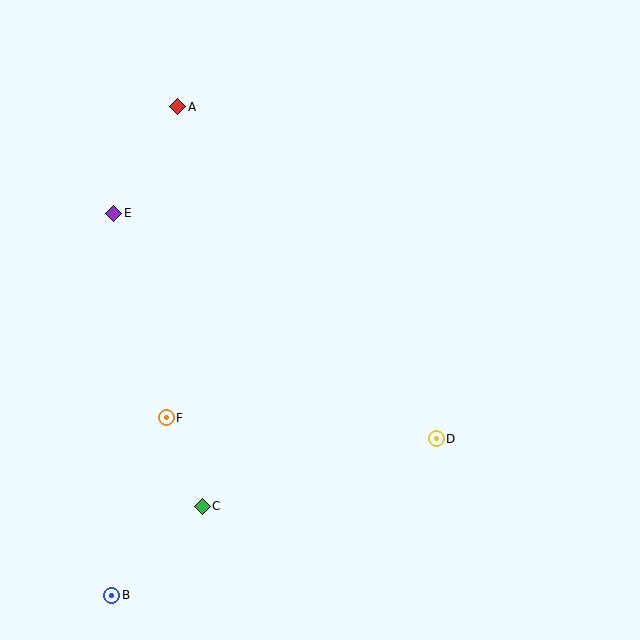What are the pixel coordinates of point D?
Point D is at (436, 439).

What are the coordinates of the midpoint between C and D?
The midpoint between C and D is at (319, 473).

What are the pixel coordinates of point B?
Point B is at (112, 595).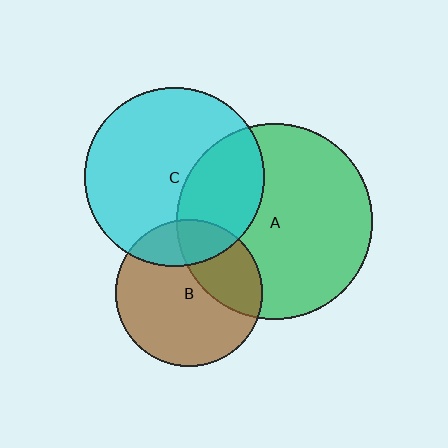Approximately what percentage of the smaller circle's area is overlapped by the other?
Approximately 20%.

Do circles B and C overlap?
Yes.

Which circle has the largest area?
Circle A (green).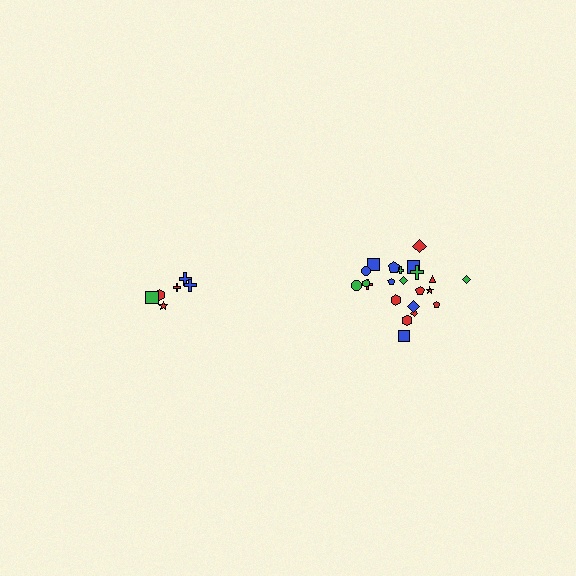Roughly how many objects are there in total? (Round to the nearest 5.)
Roughly 30 objects in total.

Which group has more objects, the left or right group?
The right group.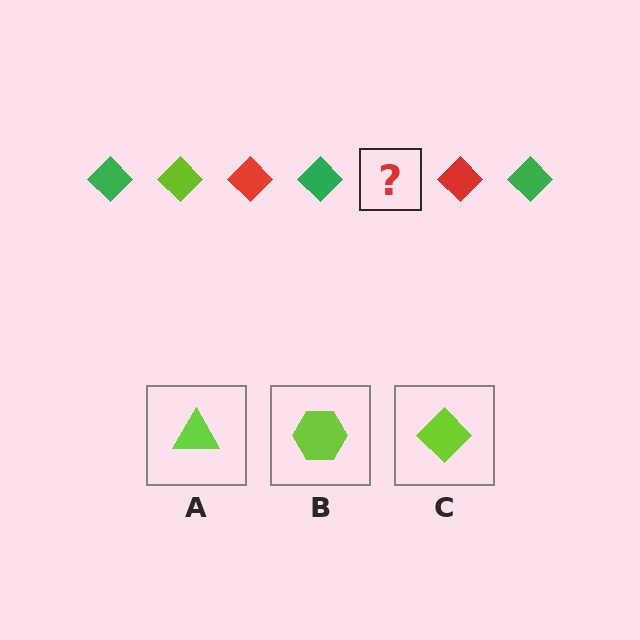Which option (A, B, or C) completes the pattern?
C.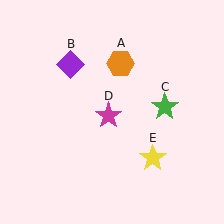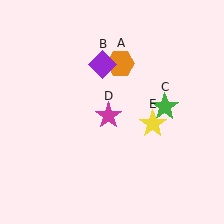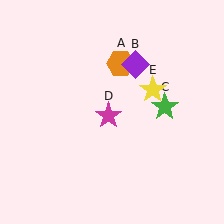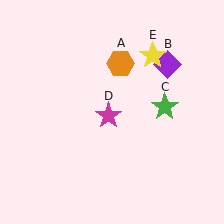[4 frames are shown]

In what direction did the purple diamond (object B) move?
The purple diamond (object B) moved right.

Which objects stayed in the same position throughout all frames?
Orange hexagon (object A) and green star (object C) and magenta star (object D) remained stationary.